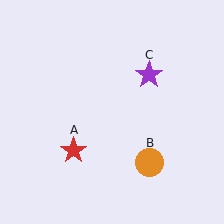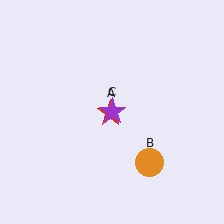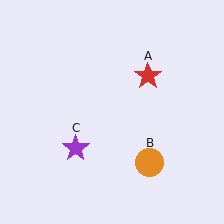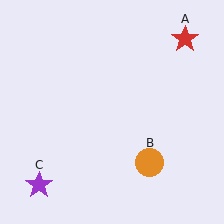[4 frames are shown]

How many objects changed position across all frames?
2 objects changed position: red star (object A), purple star (object C).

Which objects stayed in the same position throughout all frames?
Orange circle (object B) remained stationary.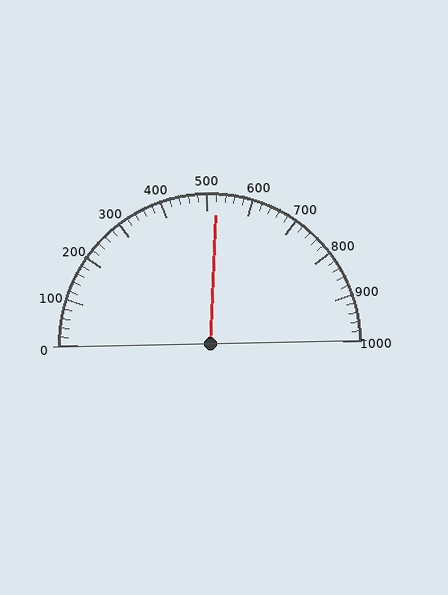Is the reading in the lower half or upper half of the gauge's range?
The reading is in the upper half of the range (0 to 1000).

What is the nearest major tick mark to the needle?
The nearest major tick mark is 500.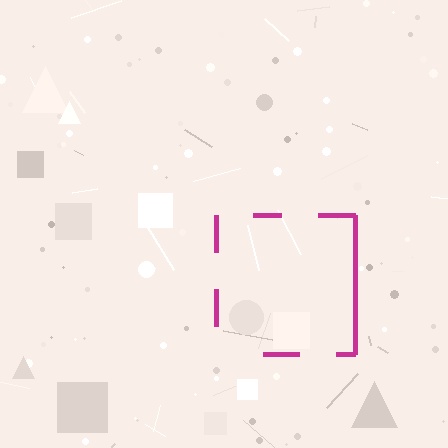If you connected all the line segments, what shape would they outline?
They would outline a square.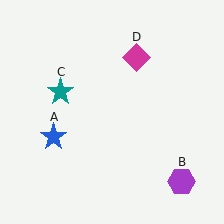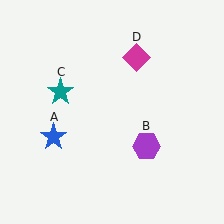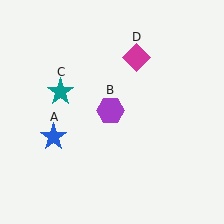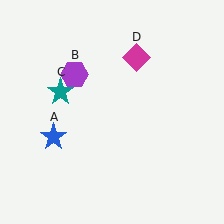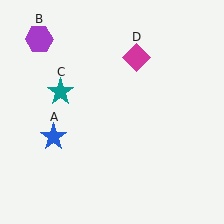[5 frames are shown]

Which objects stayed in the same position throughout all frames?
Blue star (object A) and teal star (object C) and magenta diamond (object D) remained stationary.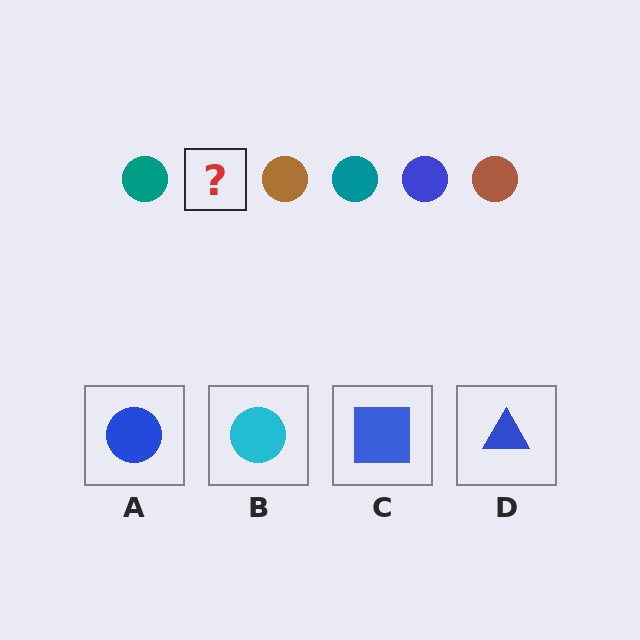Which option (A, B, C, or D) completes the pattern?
A.